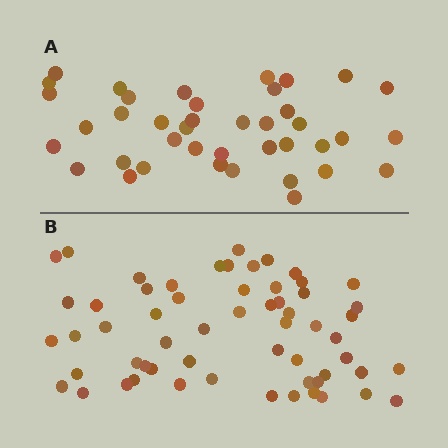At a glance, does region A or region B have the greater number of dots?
Region B (the bottom region) has more dots.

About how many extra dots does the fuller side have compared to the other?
Region B has approximately 20 more dots than region A.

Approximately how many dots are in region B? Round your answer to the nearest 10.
About 60 dots. (The exact count is 59, which rounds to 60.)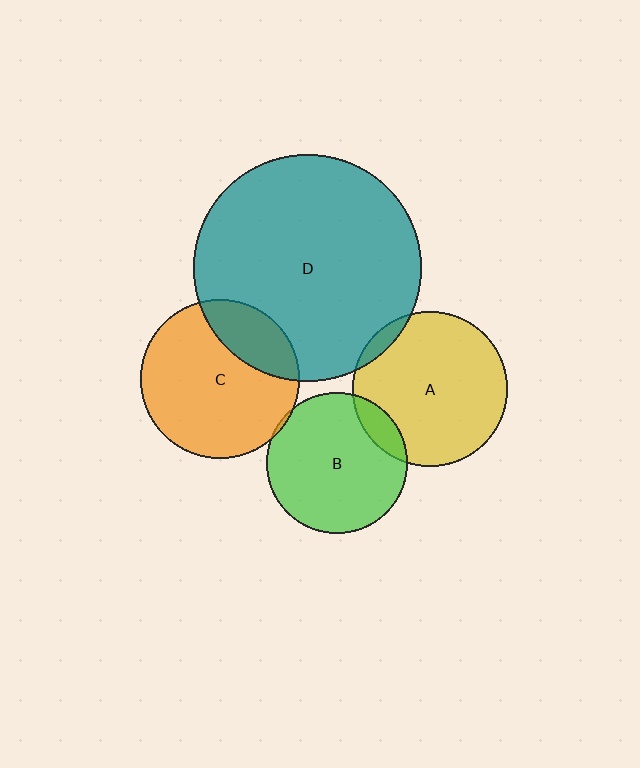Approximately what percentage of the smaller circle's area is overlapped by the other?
Approximately 5%.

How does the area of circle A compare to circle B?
Approximately 1.2 times.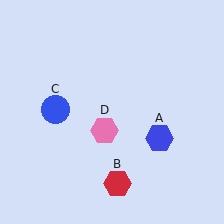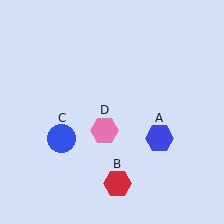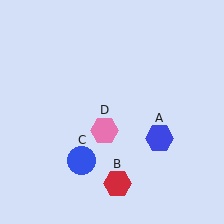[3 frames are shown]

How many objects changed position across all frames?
1 object changed position: blue circle (object C).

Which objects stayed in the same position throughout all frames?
Blue hexagon (object A) and red hexagon (object B) and pink hexagon (object D) remained stationary.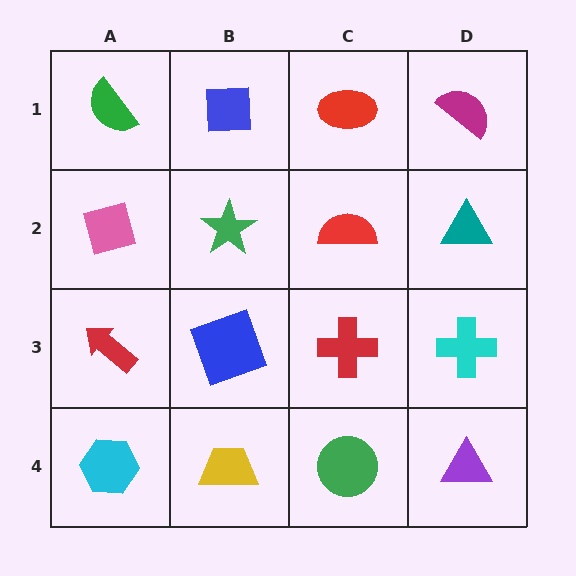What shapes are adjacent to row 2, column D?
A magenta semicircle (row 1, column D), a cyan cross (row 3, column D), a red semicircle (row 2, column C).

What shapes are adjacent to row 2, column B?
A blue square (row 1, column B), a blue square (row 3, column B), a pink square (row 2, column A), a red semicircle (row 2, column C).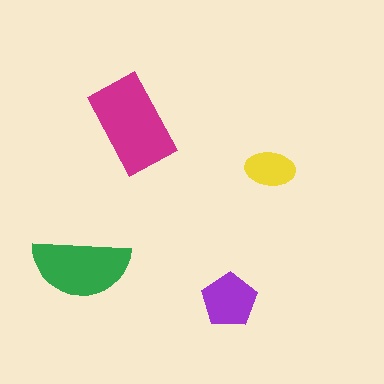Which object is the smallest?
The yellow ellipse.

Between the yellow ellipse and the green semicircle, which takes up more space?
The green semicircle.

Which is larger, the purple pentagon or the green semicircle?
The green semicircle.